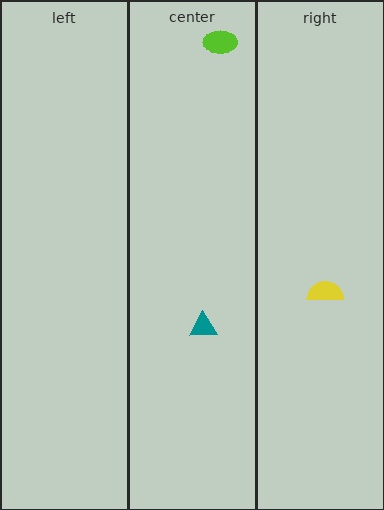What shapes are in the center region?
The lime ellipse, the teal triangle.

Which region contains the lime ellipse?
The center region.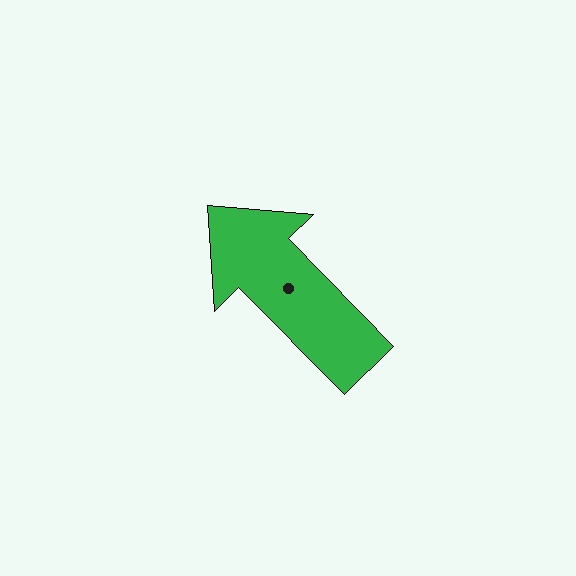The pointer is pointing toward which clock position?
Roughly 11 o'clock.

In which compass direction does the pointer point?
Northwest.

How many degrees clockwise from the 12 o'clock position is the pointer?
Approximately 316 degrees.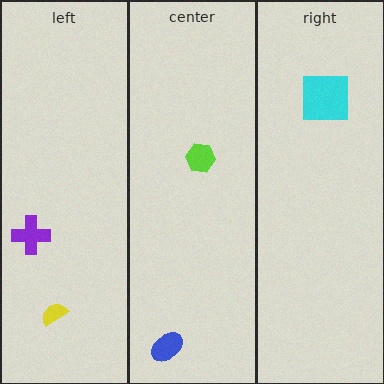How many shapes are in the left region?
2.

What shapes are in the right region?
The cyan square.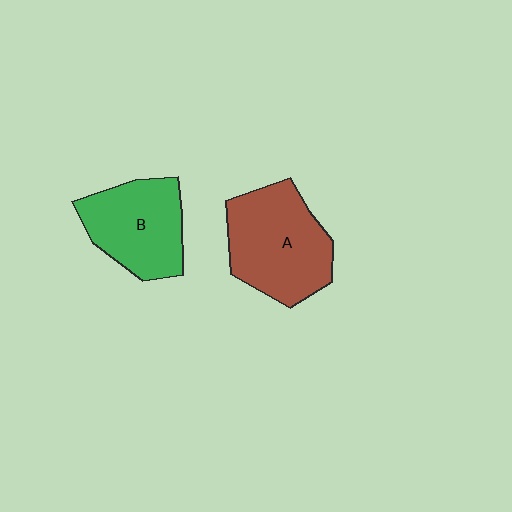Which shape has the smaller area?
Shape B (green).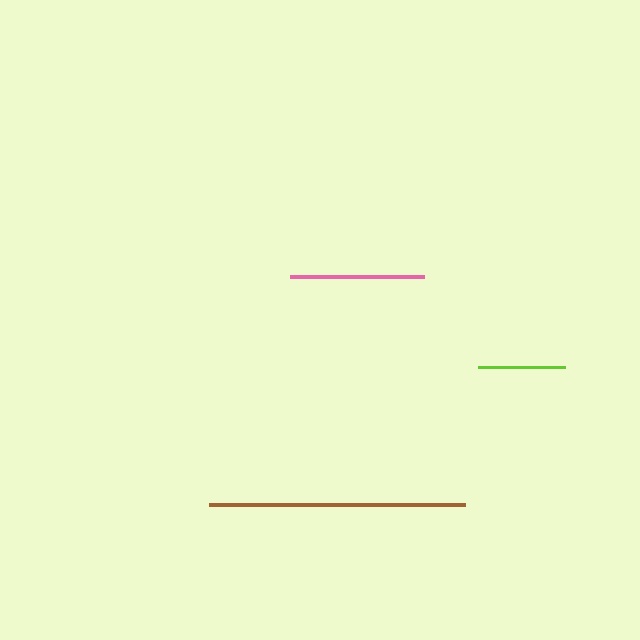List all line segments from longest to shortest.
From longest to shortest: brown, pink, lime.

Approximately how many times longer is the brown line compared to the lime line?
The brown line is approximately 2.9 times the length of the lime line.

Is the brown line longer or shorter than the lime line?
The brown line is longer than the lime line.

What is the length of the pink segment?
The pink segment is approximately 135 pixels long.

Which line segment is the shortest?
The lime line is the shortest at approximately 88 pixels.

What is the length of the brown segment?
The brown segment is approximately 256 pixels long.